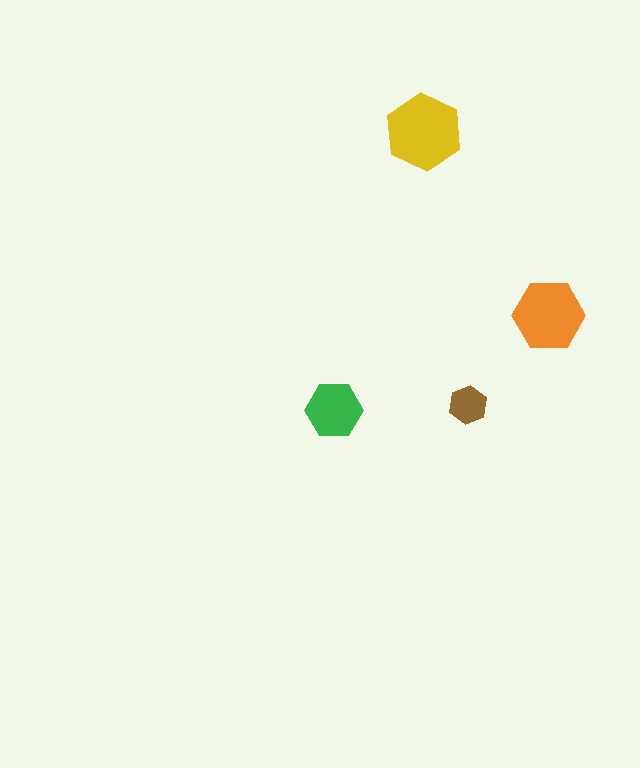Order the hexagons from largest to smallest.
the yellow one, the orange one, the green one, the brown one.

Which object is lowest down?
The green hexagon is bottommost.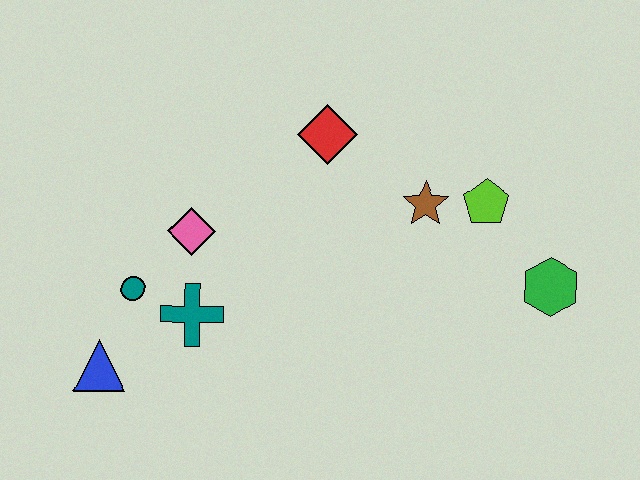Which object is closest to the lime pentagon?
The brown star is closest to the lime pentagon.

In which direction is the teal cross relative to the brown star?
The teal cross is to the left of the brown star.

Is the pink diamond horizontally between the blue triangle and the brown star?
Yes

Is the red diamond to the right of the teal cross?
Yes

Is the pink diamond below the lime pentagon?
Yes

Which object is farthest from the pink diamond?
The green hexagon is farthest from the pink diamond.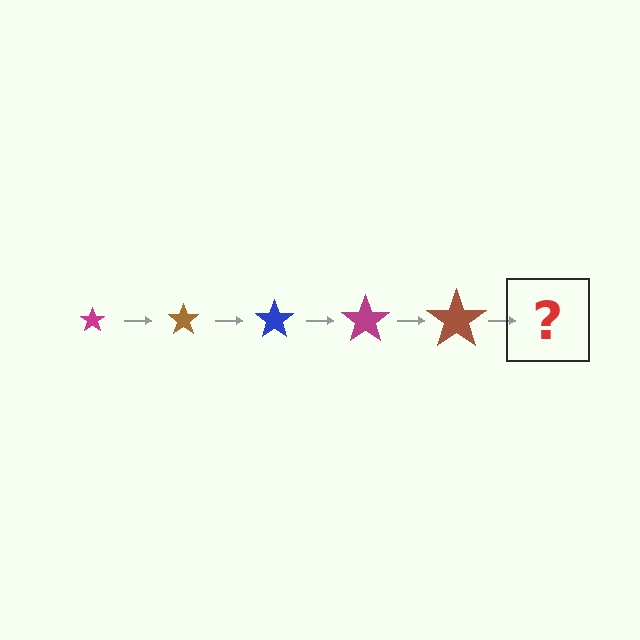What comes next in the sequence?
The next element should be a blue star, larger than the previous one.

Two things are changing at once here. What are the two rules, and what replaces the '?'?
The two rules are that the star grows larger each step and the color cycles through magenta, brown, and blue. The '?' should be a blue star, larger than the previous one.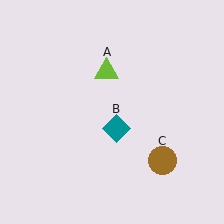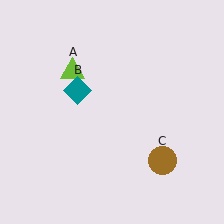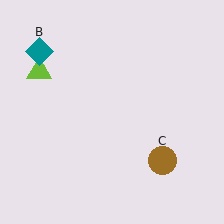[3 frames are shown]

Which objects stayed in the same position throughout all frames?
Brown circle (object C) remained stationary.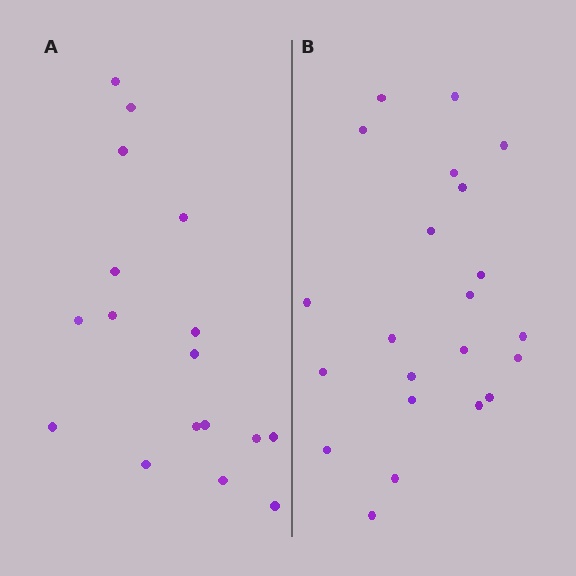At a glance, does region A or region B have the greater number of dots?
Region B (the right region) has more dots.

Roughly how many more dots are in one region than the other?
Region B has about 5 more dots than region A.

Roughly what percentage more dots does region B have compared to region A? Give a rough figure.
About 30% more.